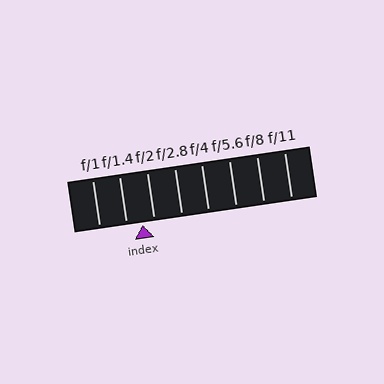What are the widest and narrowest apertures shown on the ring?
The widest aperture shown is f/1 and the narrowest is f/11.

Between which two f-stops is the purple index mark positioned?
The index mark is between f/1.4 and f/2.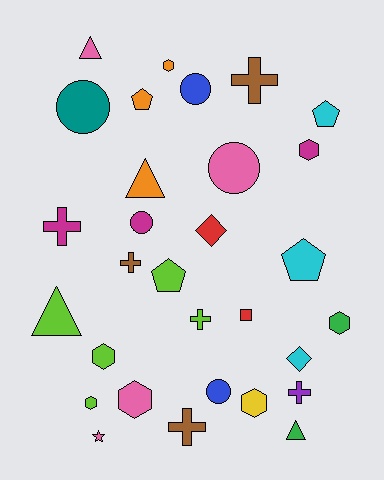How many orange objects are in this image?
There are 3 orange objects.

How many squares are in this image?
There is 1 square.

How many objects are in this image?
There are 30 objects.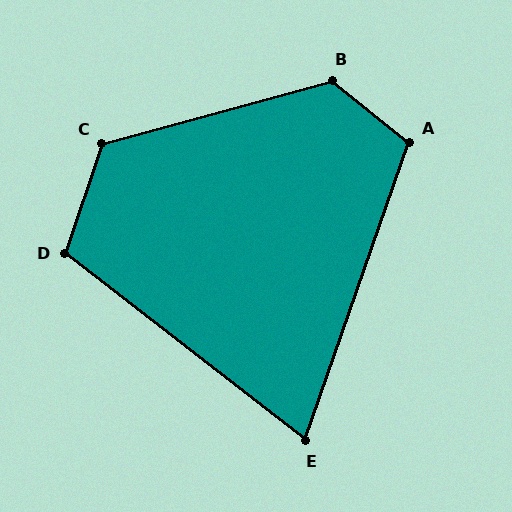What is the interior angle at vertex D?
Approximately 109 degrees (obtuse).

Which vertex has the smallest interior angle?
E, at approximately 71 degrees.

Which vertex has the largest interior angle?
B, at approximately 126 degrees.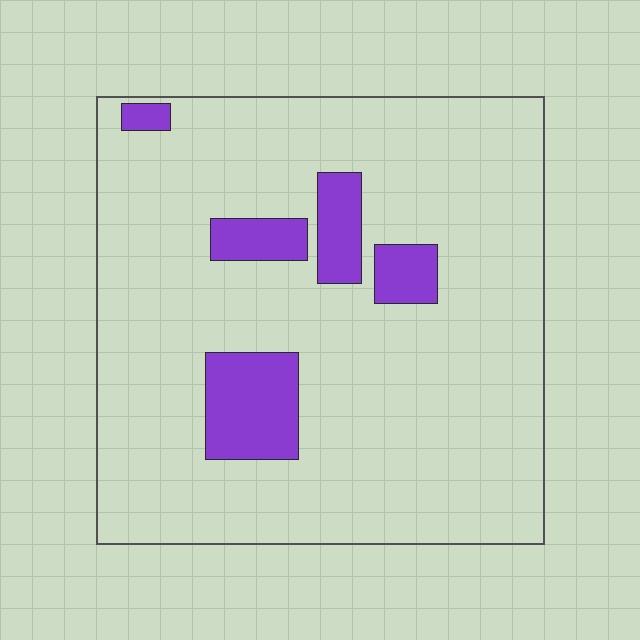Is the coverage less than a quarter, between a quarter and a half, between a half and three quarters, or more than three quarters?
Less than a quarter.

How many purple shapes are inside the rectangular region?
5.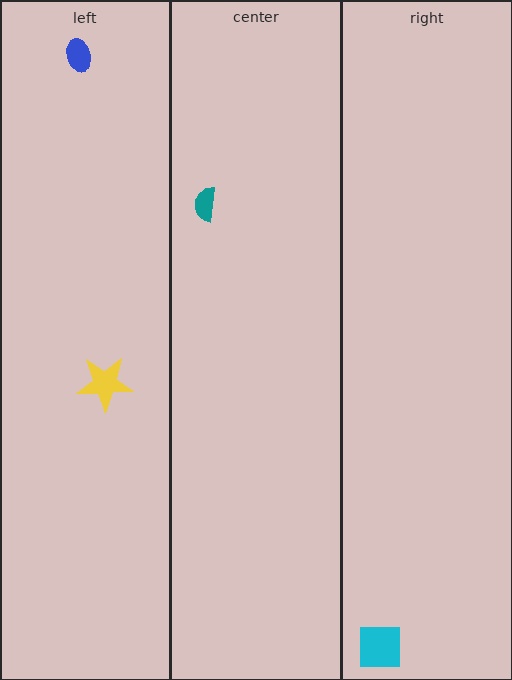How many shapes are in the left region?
2.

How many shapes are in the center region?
1.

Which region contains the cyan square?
The right region.